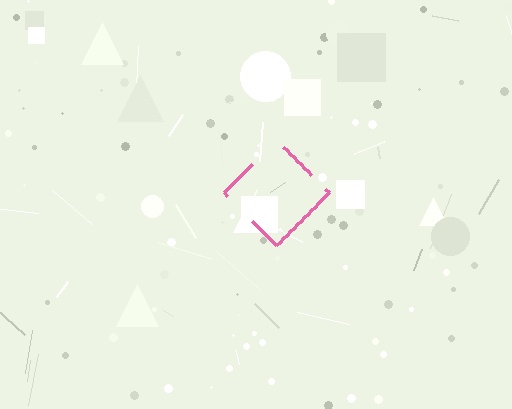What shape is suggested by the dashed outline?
The dashed outline suggests a diamond.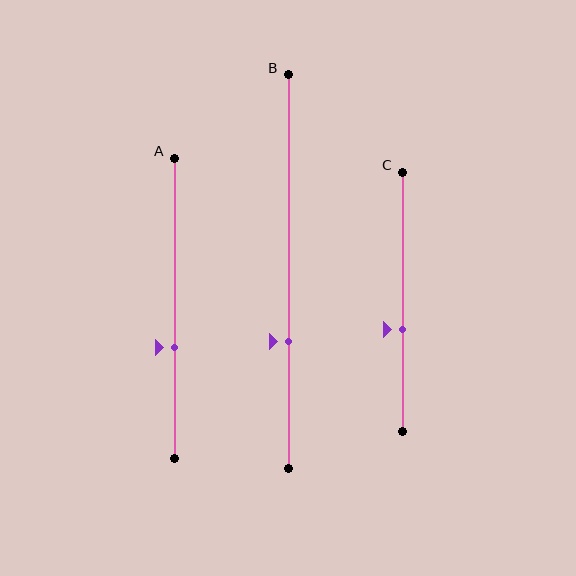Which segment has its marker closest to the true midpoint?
Segment C has its marker closest to the true midpoint.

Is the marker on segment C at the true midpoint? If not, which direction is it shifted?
No, the marker on segment C is shifted downward by about 10% of the segment length.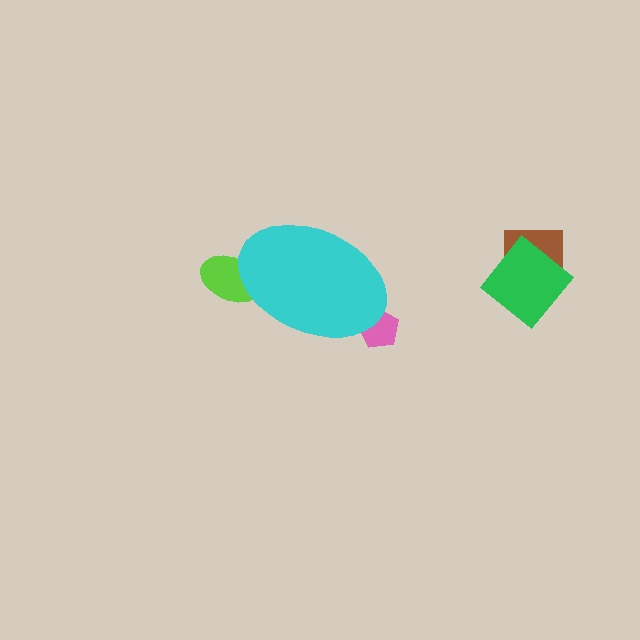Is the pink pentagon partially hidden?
Yes, the pink pentagon is partially hidden behind the cyan ellipse.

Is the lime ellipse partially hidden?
Yes, the lime ellipse is partially hidden behind the cyan ellipse.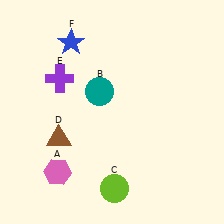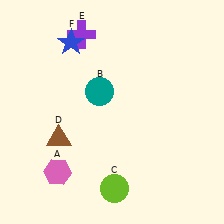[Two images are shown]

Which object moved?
The purple cross (E) moved up.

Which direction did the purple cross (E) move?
The purple cross (E) moved up.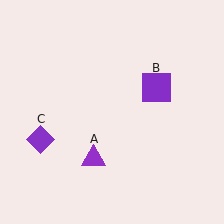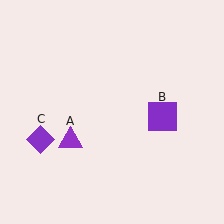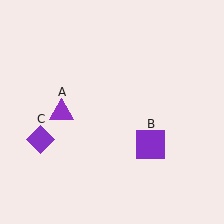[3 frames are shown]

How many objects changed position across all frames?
2 objects changed position: purple triangle (object A), purple square (object B).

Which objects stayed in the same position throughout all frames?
Purple diamond (object C) remained stationary.